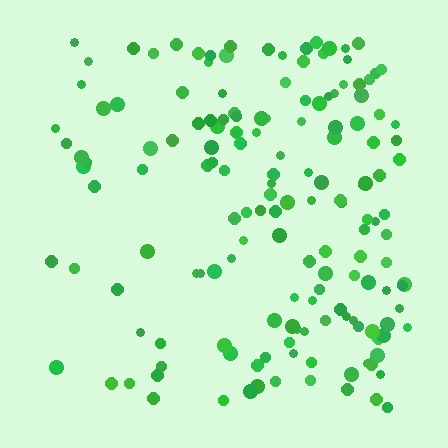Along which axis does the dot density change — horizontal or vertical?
Horizontal.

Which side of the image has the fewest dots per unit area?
The left.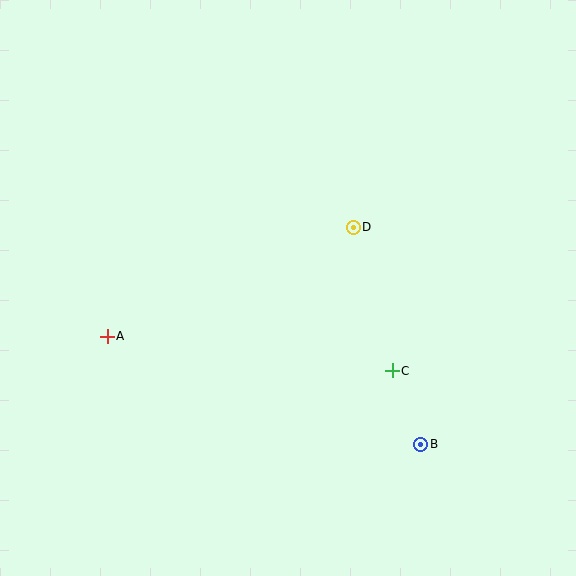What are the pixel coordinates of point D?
Point D is at (353, 227).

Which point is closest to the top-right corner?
Point D is closest to the top-right corner.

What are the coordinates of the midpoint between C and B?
The midpoint between C and B is at (406, 408).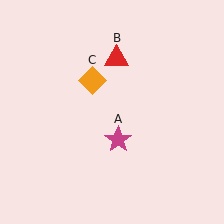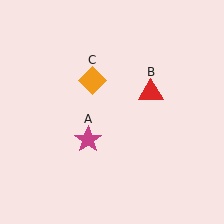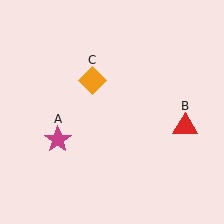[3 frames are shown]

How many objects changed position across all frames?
2 objects changed position: magenta star (object A), red triangle (object B).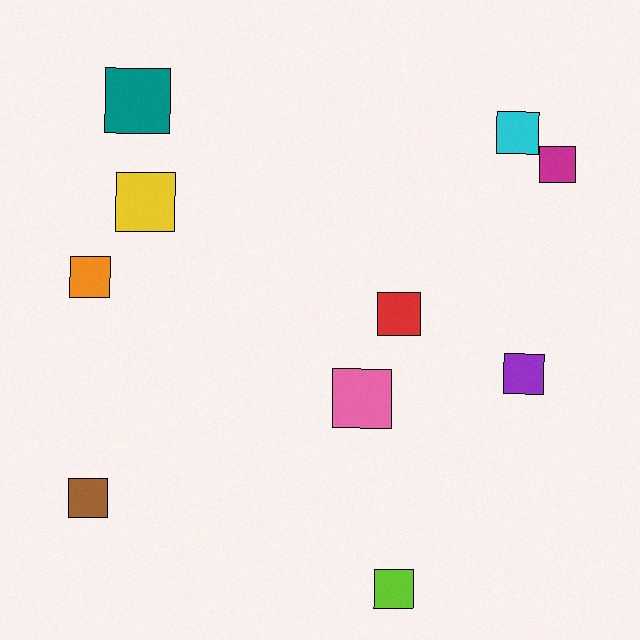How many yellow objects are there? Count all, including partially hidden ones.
There is 1 yellow object.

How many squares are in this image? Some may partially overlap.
There are 10 squares.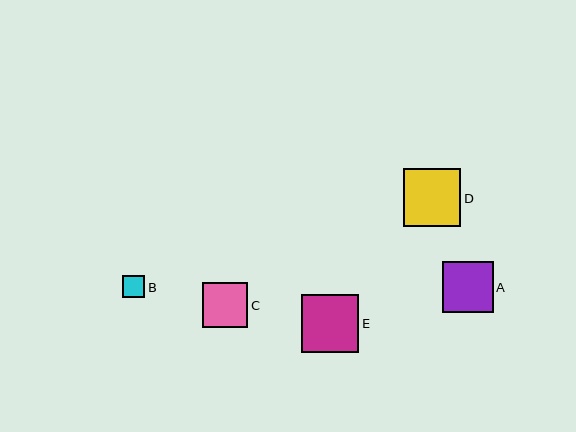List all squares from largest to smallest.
From largest to smallest: E, D, A, C, B.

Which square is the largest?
Square E is the largest with a size of approximately 58 pixels.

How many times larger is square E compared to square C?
Square E is approximately 1.3 times the size of square C.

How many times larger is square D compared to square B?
Square D is approximately 2.6 times the size of square B.